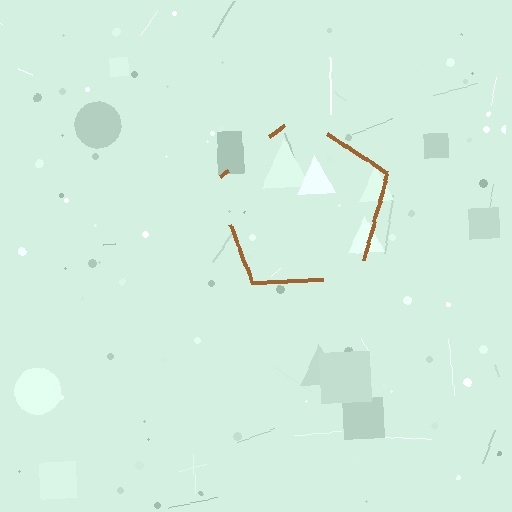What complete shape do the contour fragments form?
The contour fragments form a pentagon.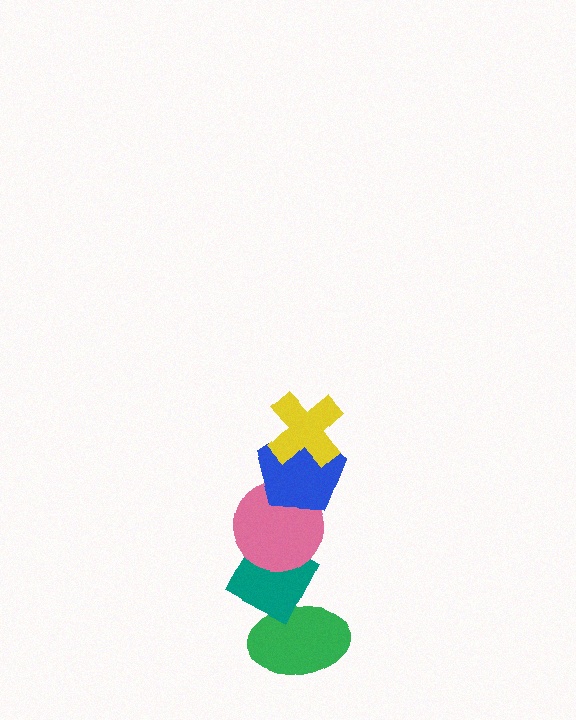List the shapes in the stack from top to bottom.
From top to bottom: the yellow cross, the blue pentagon, the pink circle, the teal diamond, the green ellipse.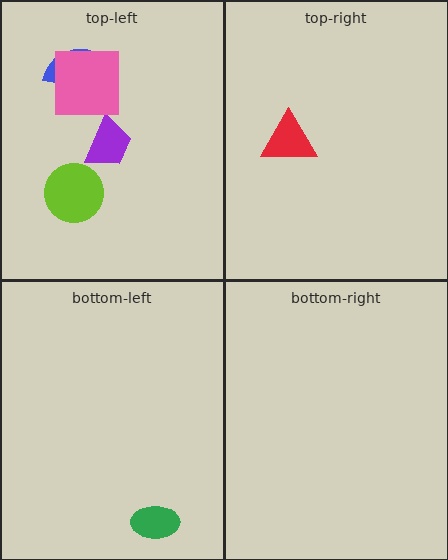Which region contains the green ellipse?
The bottom-left region.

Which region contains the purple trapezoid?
The top-left region.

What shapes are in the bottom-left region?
The green ellipse.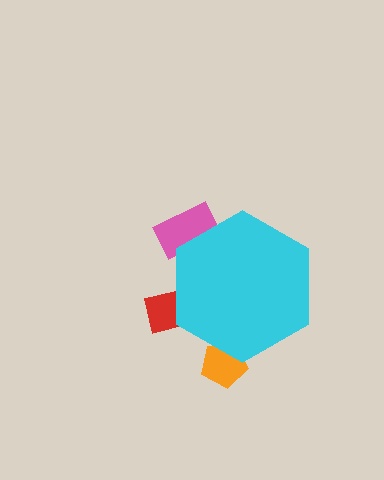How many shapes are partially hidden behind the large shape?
3 shapes are partially hidden.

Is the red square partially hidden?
Yes, the red square is partially hidden behind the cyan hexagon.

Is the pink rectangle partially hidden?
Yes, the pink rectangle is partially hidden behind the cyan hexagon.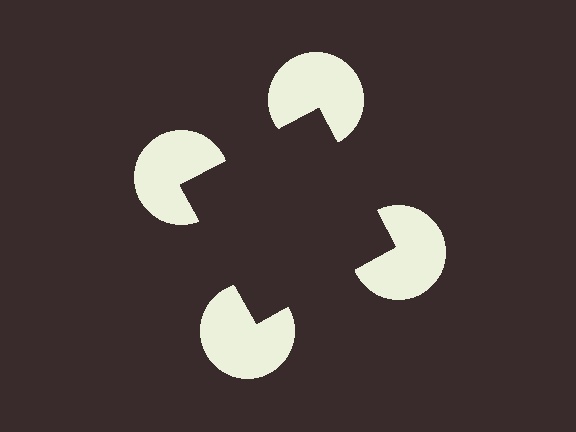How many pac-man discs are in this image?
There are 4 — one at each vertex of the illusory square.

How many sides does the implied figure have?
4 sides.